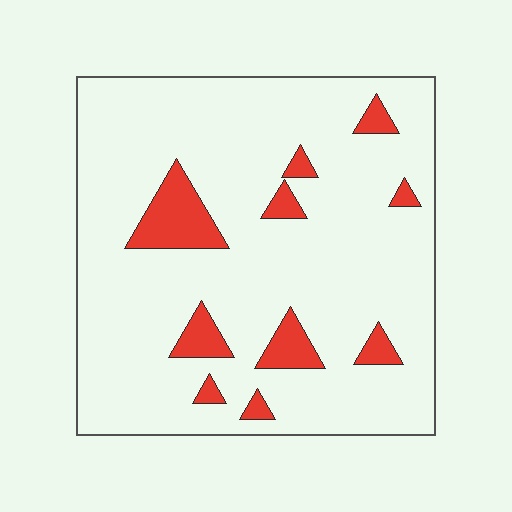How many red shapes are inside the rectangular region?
10.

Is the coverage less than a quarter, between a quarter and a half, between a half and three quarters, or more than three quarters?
Less than a quarter.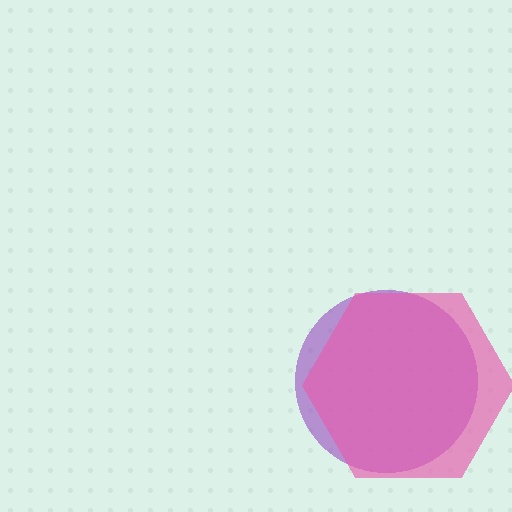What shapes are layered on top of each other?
The layered shapes are: a purple circle, a pink hexagon.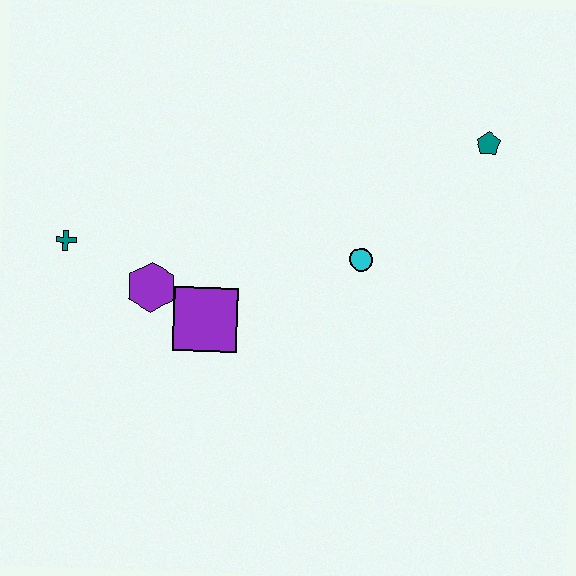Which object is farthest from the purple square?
The teal pentagon is farthest from the purple square.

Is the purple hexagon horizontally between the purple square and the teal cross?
Yes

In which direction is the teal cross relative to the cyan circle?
The teal cross is to the left of the cyan circle.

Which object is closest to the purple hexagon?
The purple square is closest to the purple hexagon.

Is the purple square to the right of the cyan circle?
No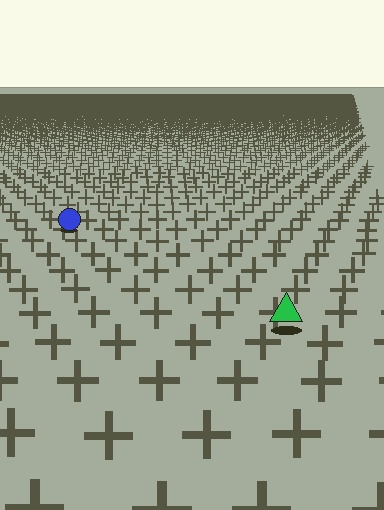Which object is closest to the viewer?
The green triangle is closest. The texture marks near it are larger and more spread out.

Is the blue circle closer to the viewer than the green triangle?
No. The green triangle is closer — you can tell from the texture gradient: the ground texture is coarser near it.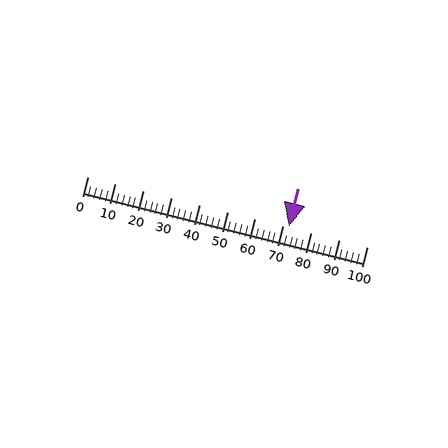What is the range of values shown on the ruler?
The ruler shows values from 0 to 100.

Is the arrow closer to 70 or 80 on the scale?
The arrow is closer to 70.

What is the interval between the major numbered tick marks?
The major tick marks are spaced 10 units apart.